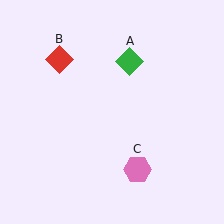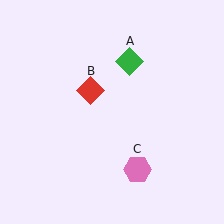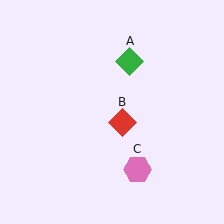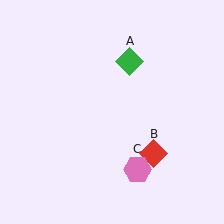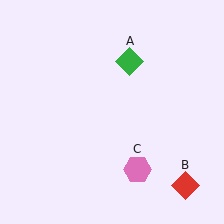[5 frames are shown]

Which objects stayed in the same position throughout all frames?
Green diamond (object A) and pink hexagon (object C) remained stationary.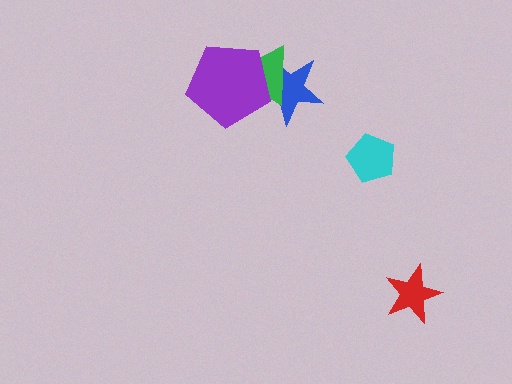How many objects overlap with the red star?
0 objects overlap with the red star.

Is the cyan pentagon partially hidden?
No, no other shape covers it.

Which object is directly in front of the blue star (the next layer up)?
The green triangle is directly in front of the blue star.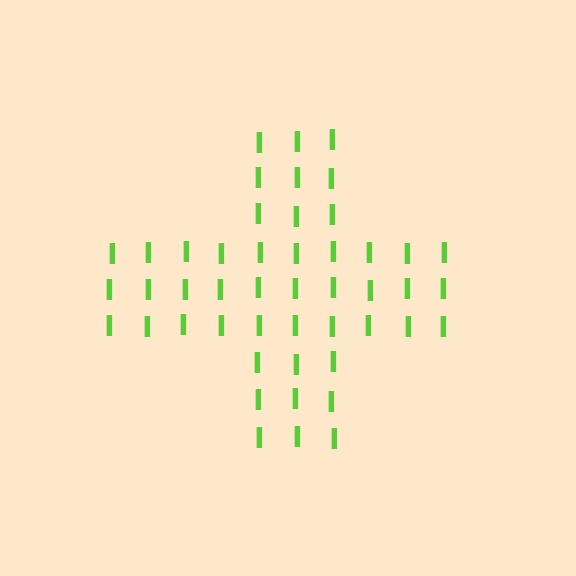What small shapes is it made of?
It is made of small letter I's.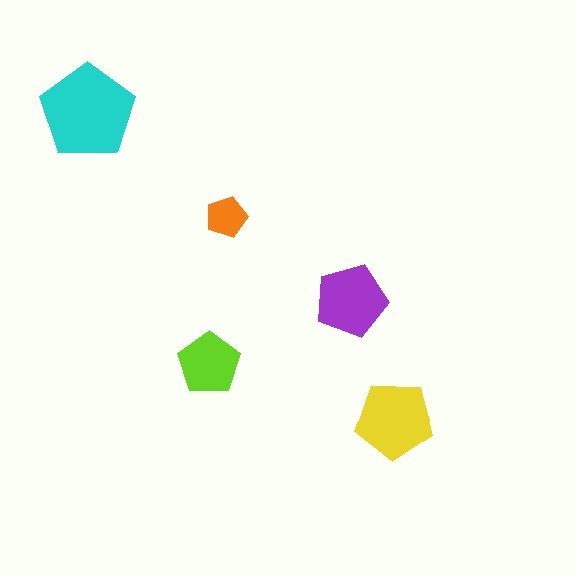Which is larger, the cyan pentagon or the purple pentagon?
The cyan one.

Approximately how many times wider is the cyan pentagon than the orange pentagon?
About 2.5 times wider.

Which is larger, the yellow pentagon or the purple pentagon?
The yellow one.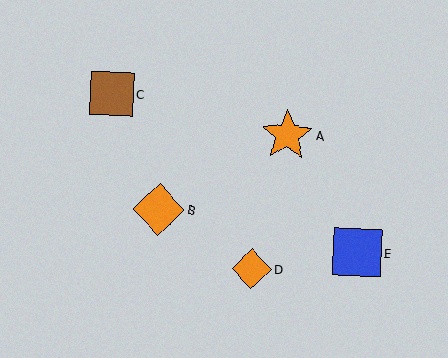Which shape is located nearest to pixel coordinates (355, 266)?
The blue square (labeled E) at (357, 252) is nearest to that location.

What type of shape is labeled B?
Shape B is an orange diamond.